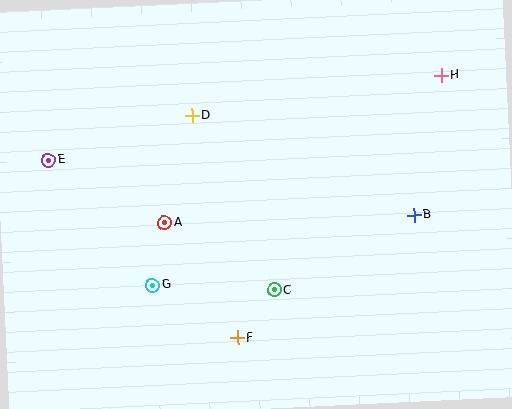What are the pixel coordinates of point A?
Point A is at (165, 223).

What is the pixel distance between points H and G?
The distance between H and G is 357 pixels.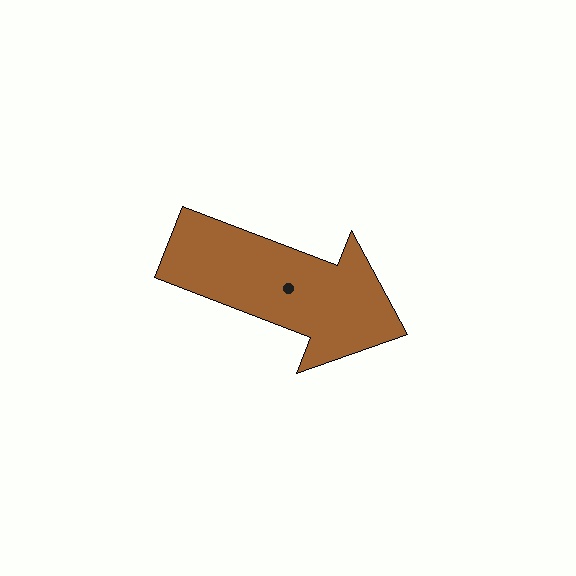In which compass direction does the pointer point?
East.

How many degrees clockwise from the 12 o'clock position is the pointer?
Approximately 111 degrees.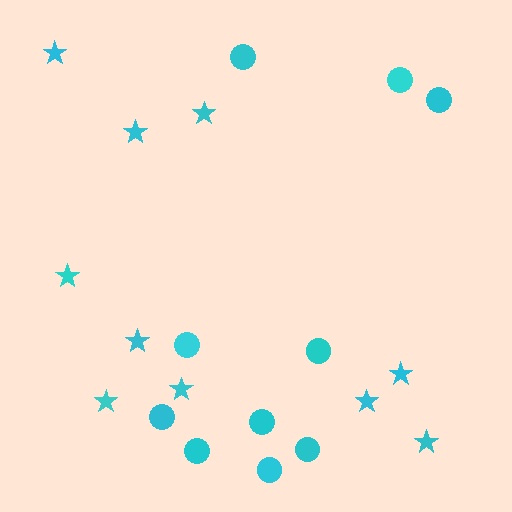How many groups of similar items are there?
There are 2 groups: one group of circles (10) and one group of stars (10).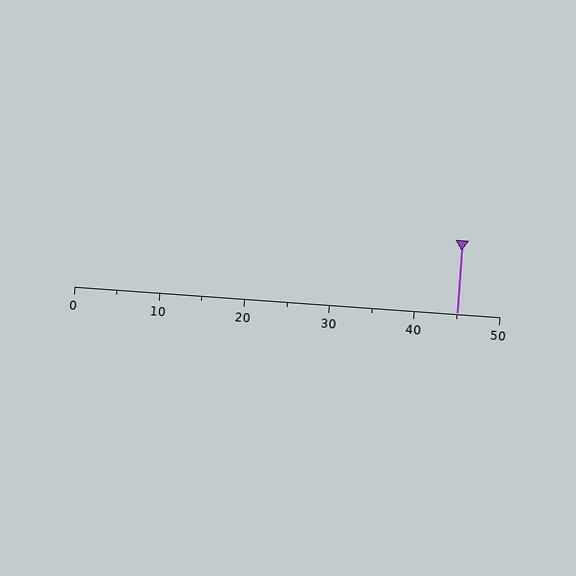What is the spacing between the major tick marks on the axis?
The major ticks are spaced 10 apart.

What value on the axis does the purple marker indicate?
The marker indicates approximately 45.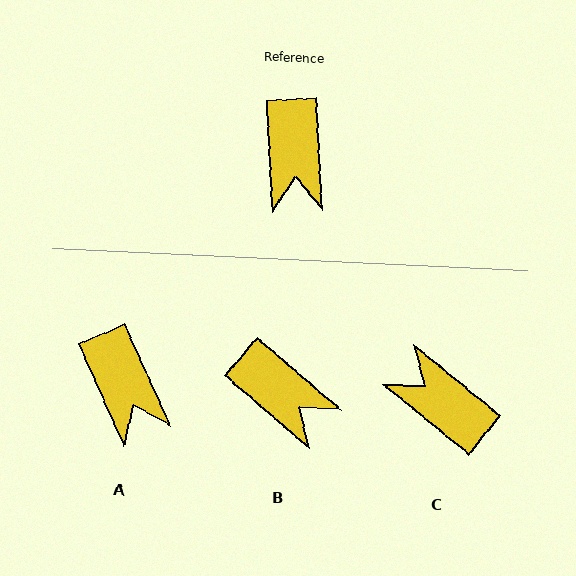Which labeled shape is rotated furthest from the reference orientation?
C, about 132 degrees away.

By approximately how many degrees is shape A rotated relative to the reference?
Approximately 21 degrees counter-clockwise.